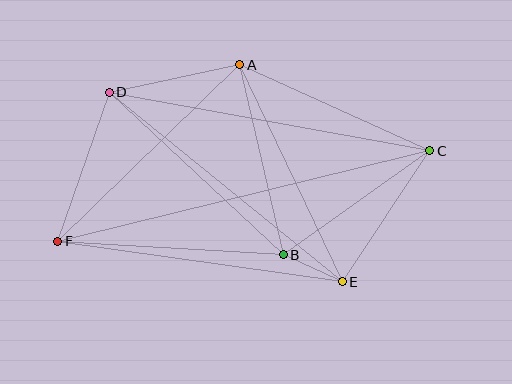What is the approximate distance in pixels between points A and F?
The distance between A and F is approximately 253 pixels.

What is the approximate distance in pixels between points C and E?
The distance between C and E is approximately 158 pixels.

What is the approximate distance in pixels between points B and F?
The distance between B and F is approximately 226 pixels.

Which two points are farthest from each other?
Points C and F are farthest from each other.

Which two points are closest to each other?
Points B and E are closest to each other.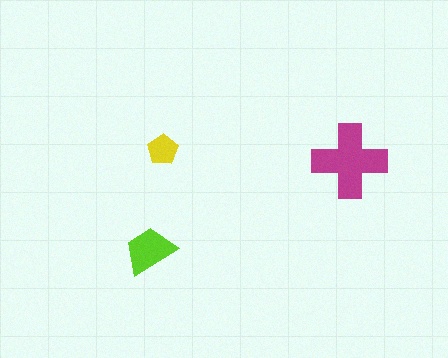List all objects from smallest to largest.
The yellow pentagon, the lime trapezoid, the magenta cross.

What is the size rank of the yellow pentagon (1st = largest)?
3rd.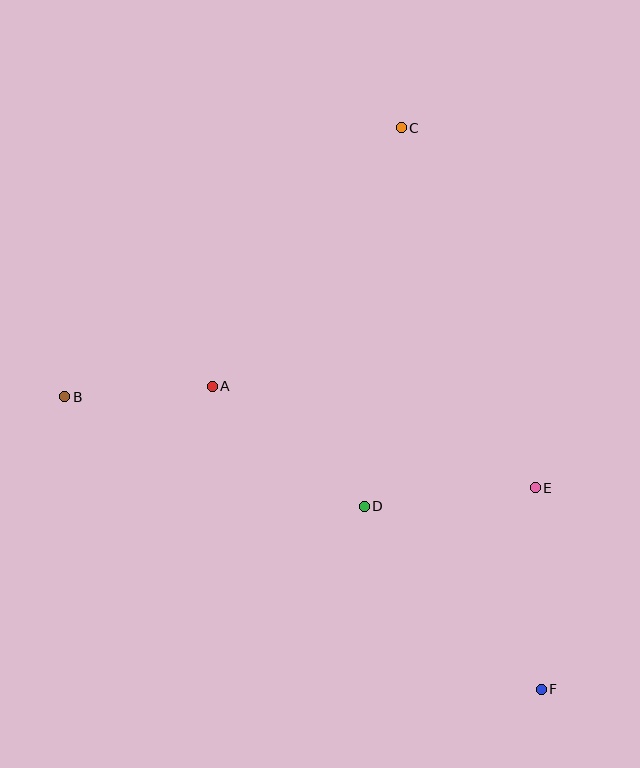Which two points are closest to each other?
Points A and B are closest to each other.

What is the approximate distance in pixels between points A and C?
The distance between A and C is approximately 320 pixels.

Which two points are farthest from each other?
Points C and F are farthest from each other.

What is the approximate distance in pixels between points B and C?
The distance between B and C is approximately 431 pixels.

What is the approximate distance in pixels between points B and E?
The distance between B and E is approximately 479 pixels.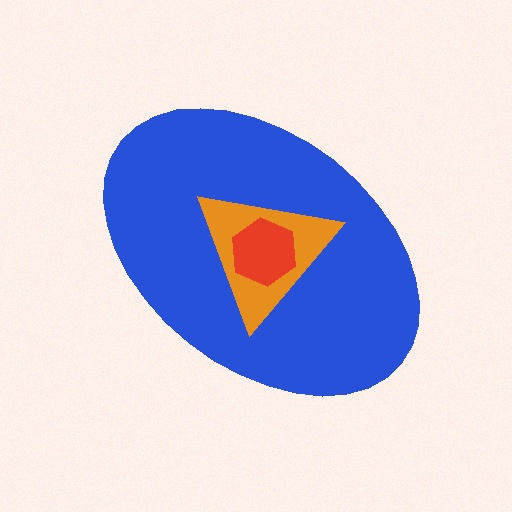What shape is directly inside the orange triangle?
The red hexagon.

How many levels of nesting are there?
3.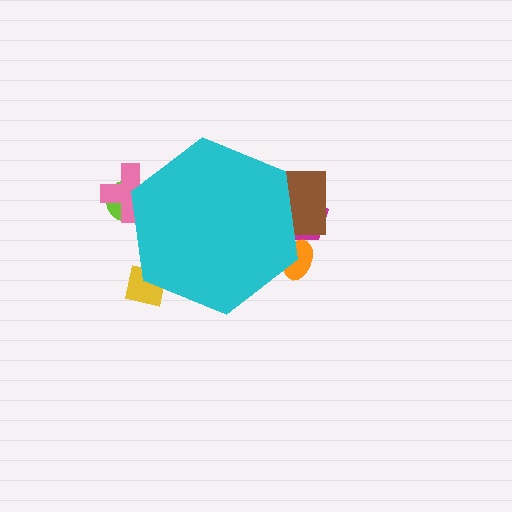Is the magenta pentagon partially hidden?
Yes, the magenta pentagon is partially hidden behind the cyan hexagon.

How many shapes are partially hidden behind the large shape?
6 shapes are partially hidden.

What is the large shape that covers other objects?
A cyan hexagon.